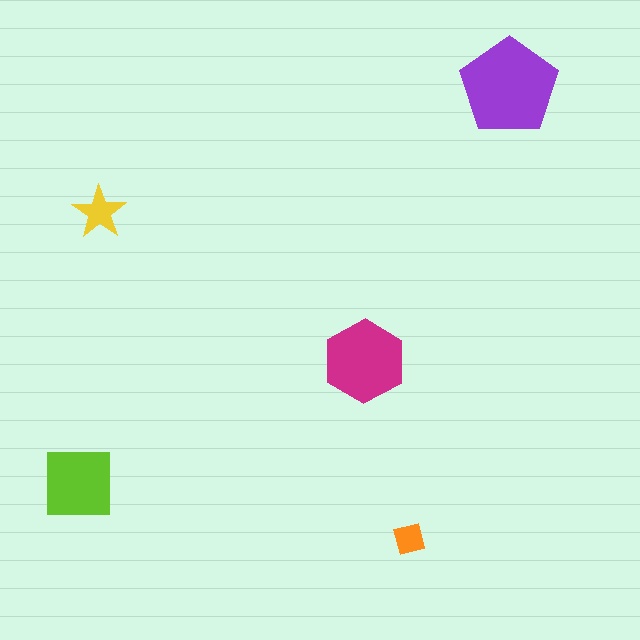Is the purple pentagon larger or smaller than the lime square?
Larger.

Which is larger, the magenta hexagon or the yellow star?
The magenta hexagon.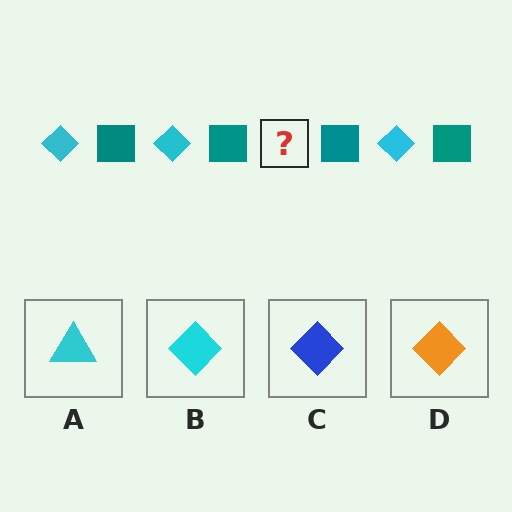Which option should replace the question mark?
Option B.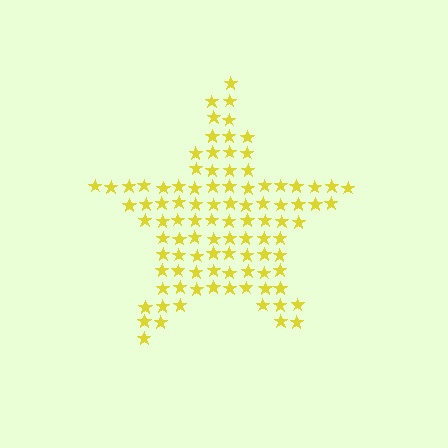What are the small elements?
The small elements are stars.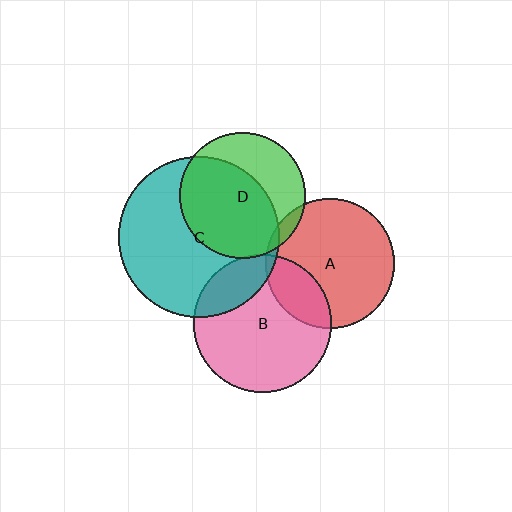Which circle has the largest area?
Circle C (teal).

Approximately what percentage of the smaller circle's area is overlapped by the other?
Approximately 20%.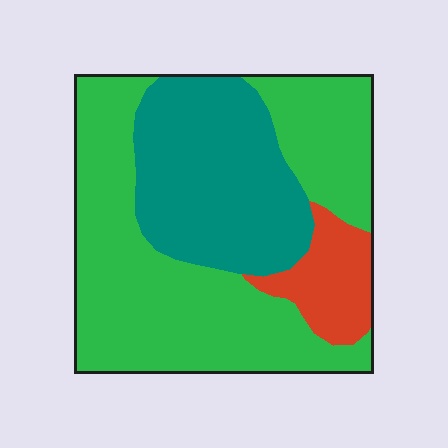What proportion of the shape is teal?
Teal takes up between a quarter and a half of the shape.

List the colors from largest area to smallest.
From largest to smallest: green, teal, red.